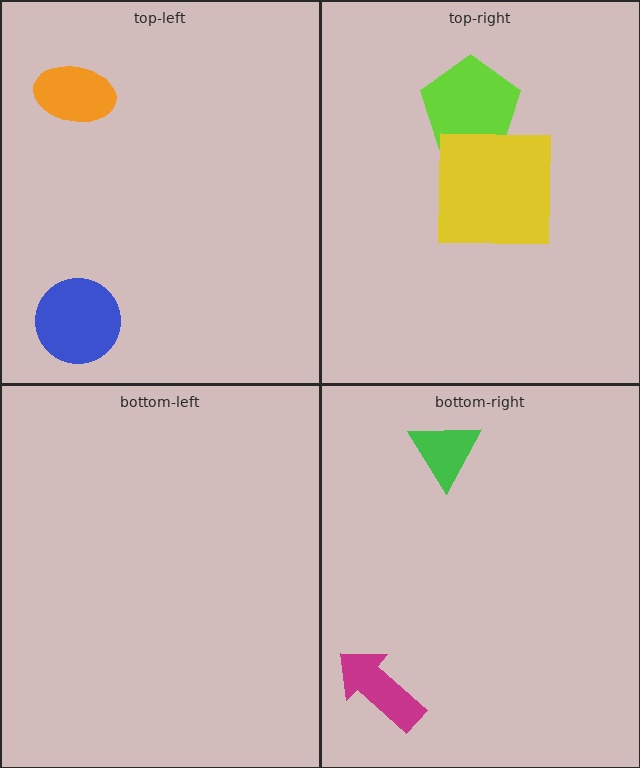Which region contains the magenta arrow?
The bottom-right region.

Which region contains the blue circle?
The top-left region.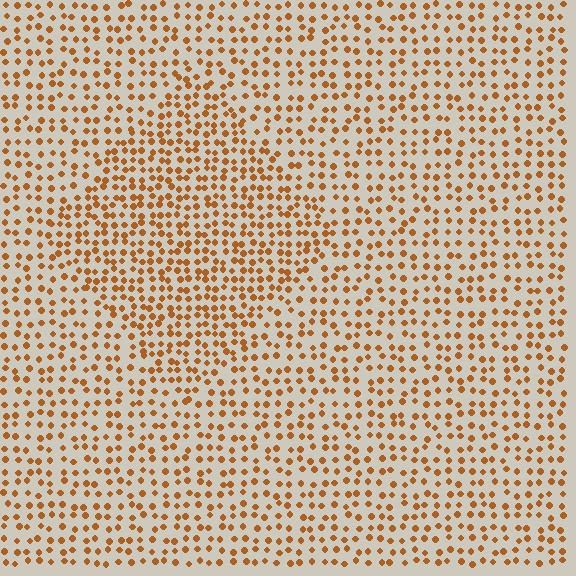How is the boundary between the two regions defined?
The boundary is defined by a change in element density (approximately 1.5x ratio). All elements are the same color, size, and shape.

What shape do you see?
I see a diamond.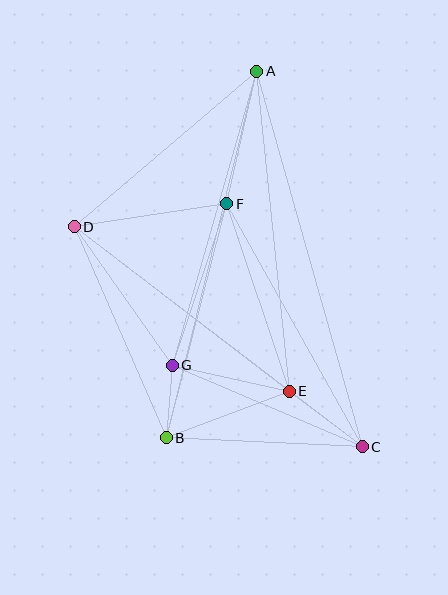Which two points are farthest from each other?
Points A and C are farthest from each other.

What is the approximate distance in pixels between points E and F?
The distance between E and F is approximately 197 pixels.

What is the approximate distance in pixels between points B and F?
The distance between B and F is approximately 242 pixels.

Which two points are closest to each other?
Points B and G are closest to each other.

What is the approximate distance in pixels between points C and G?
The distance between C and G is approximately 207 pixels.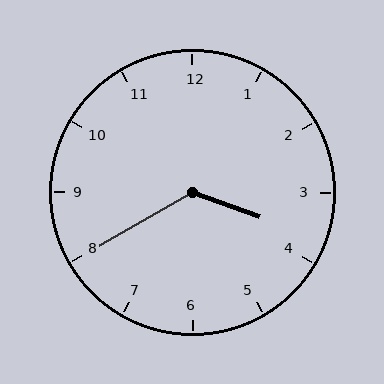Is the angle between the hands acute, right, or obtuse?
It is obtuse.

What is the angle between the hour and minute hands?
Approximately 130 degrees.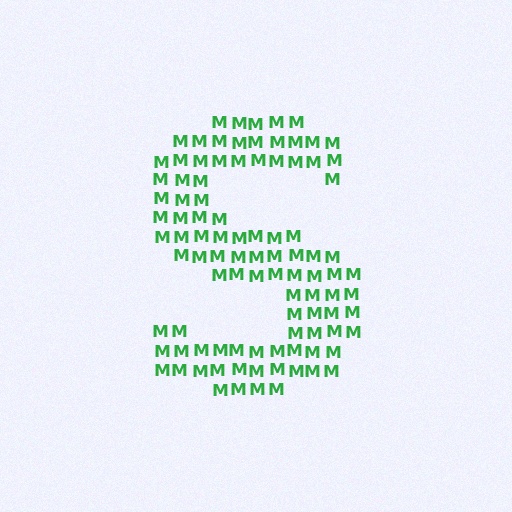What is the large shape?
The large shape is the letter S.